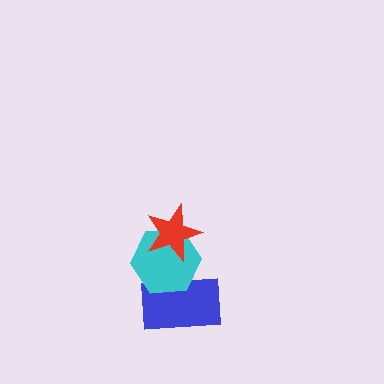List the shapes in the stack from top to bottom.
From top to bottom: the red star, the cyan hexagon, the blue rectangle.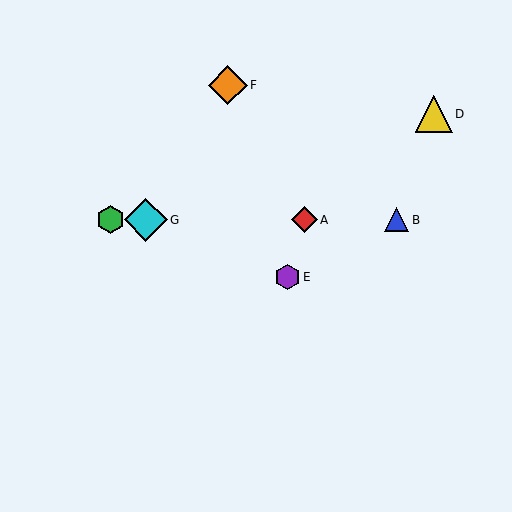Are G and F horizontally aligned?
No, G is at y≈220 and F is at y≈85.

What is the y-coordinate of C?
Object C is at y≈220.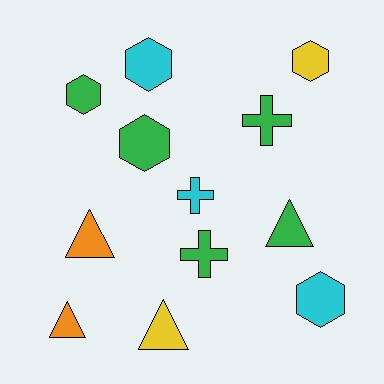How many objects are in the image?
There are 12 objects.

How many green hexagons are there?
There are 2 green hexagons.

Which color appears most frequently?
Green, with 5 objects.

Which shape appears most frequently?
Hexagon, with 5 objects.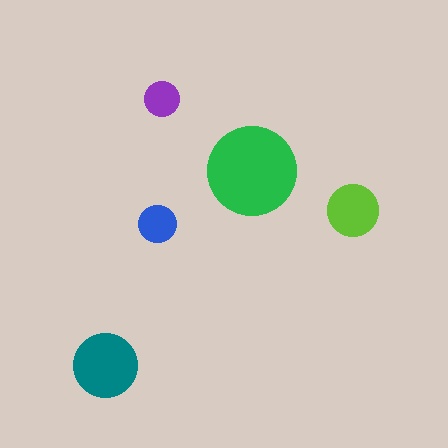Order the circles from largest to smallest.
the green one, the teal one, the lime one, the blue one, the purple one.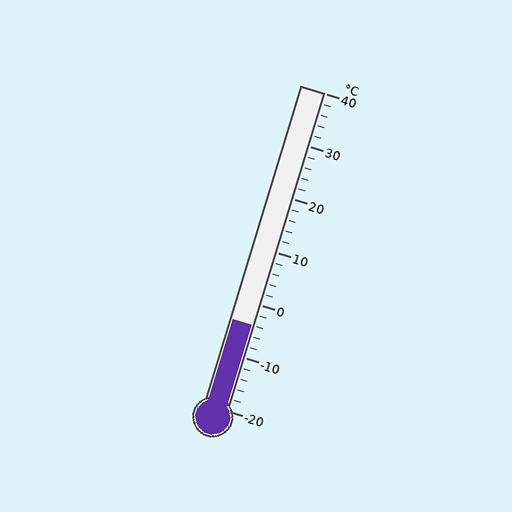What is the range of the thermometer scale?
The thermometer scale ranges from -20°C to 40°C.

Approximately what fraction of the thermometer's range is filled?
The thermometer is filled to approximately 25% of its range.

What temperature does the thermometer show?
The thermometer shows approximately -4°C.